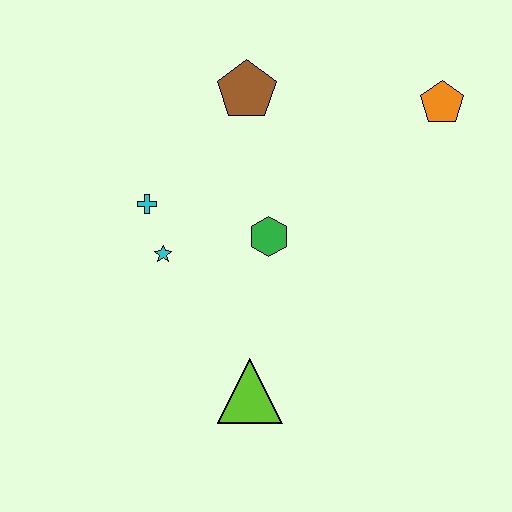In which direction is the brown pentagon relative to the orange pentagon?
The brown pentagon is to the left of the orange pentagon.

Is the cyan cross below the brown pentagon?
Yes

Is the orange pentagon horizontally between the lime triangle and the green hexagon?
No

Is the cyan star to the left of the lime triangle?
Yes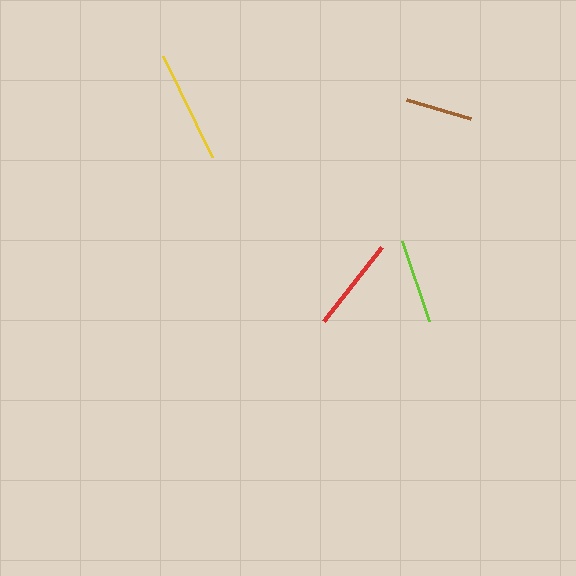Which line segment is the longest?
The yellow line is the longest at approximately 113 pixels.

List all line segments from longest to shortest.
From longest to shortest: yellow, red, lime, brown.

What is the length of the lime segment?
The lime segment is approximately 84 pixels long.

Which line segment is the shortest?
The brown line is the shortest at approximately 67 pixels.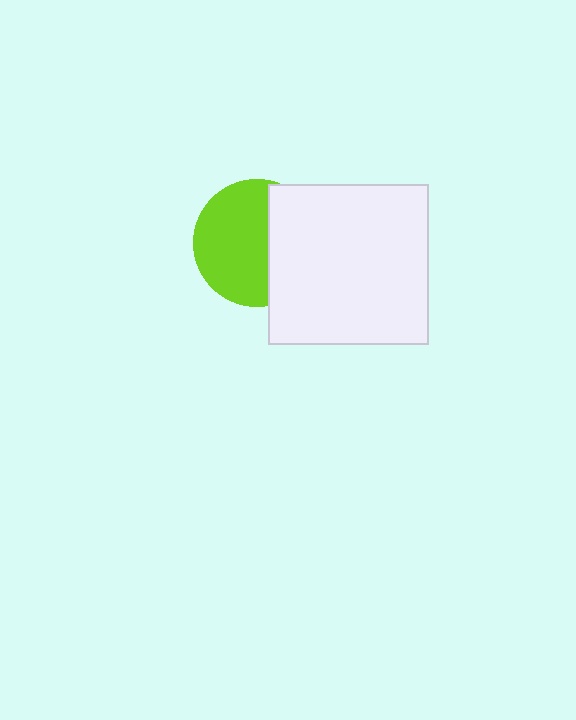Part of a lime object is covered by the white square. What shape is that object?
It is a circle.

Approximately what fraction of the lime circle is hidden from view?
Roughly 39% of the lime circle is hidden behind the white square.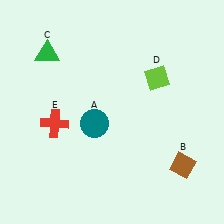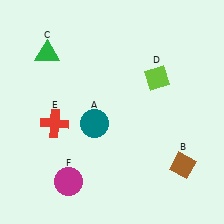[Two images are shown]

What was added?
A magenta circle (F) was added in Image 2.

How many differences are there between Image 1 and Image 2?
There is 1 difference between the two images.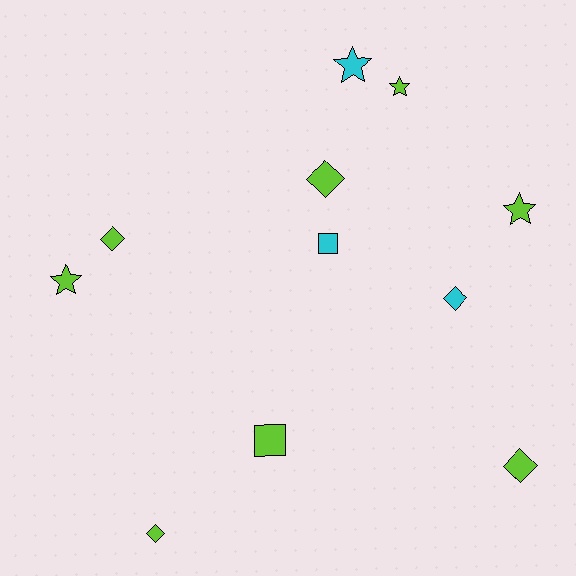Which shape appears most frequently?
Diamond, with 5 objects.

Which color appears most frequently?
Lime, with 8 objects.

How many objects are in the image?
There are 11 objects.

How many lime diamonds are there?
There are 4 lime diamonds.